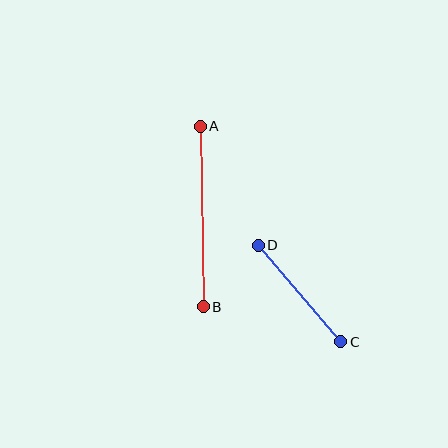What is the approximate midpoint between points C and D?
The midpoint is at approximately (299, 293) pixels.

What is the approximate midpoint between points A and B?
The midpoint is at approximately (202, 217) pixels.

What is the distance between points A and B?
The distance is approximately 180 pixels.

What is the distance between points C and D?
The distance is approximately 127 pixels.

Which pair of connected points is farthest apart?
Points A and B are farthest apart.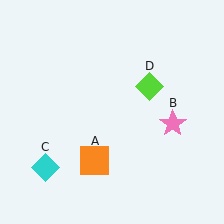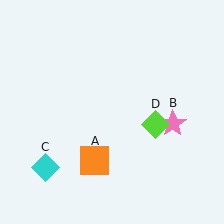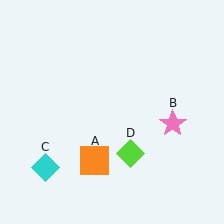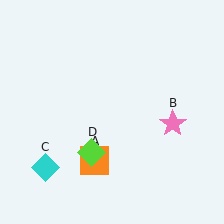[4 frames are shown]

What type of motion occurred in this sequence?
The lime diamond (object D) rotated clockwise around the center of the scene.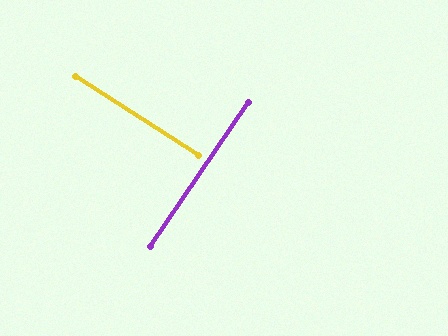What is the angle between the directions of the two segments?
Approximately 88 degrees.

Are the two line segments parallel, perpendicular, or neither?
Perpendicular — they meet at approximately 88°.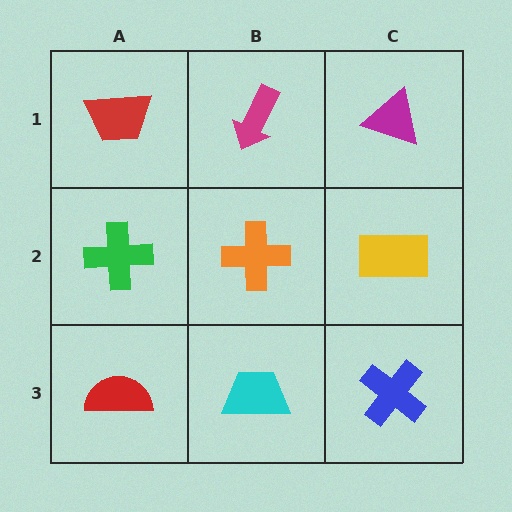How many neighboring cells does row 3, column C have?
2.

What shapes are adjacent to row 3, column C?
A yellow rectangle (row 2, column C), a cyan trapezoid (row 3, column B).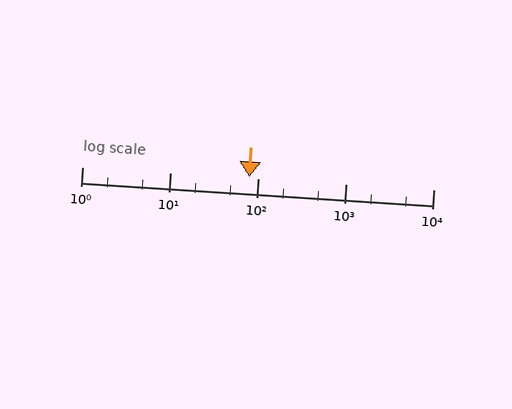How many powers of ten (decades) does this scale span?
The scale spans 4 decades, from 1 to 10000.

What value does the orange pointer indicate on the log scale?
The pointer indicates approximately 80.